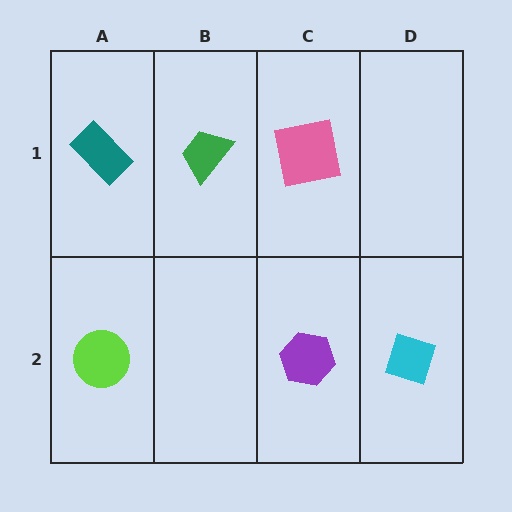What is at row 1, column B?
A green trapezoid.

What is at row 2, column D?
A cyan diamond.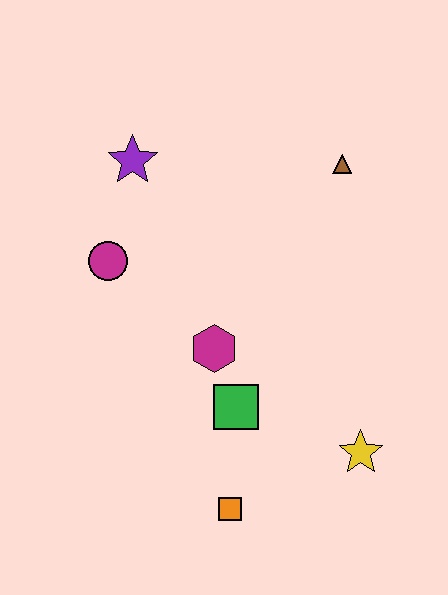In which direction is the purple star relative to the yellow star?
The purple star is above the yellow star.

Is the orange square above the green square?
No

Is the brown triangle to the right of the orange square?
Yes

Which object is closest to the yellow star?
The green square is closest to the yellow star.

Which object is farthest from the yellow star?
The purple star is farthest from the yellow star.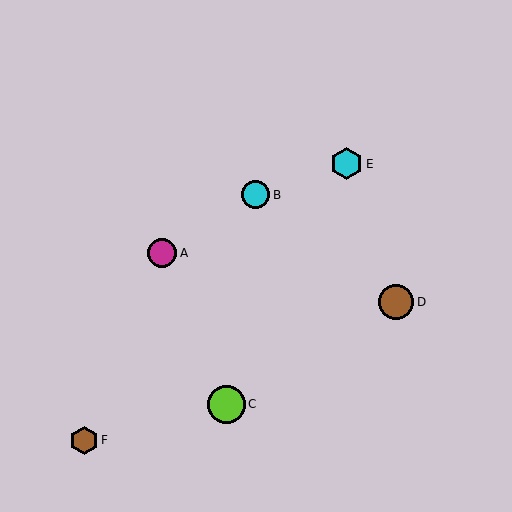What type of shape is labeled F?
Shape F is a brown hexagon.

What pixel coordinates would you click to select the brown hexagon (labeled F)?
Click at (84, 440) to select the brown hexagon F.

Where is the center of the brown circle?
The center of the brown circle is at (396, 302).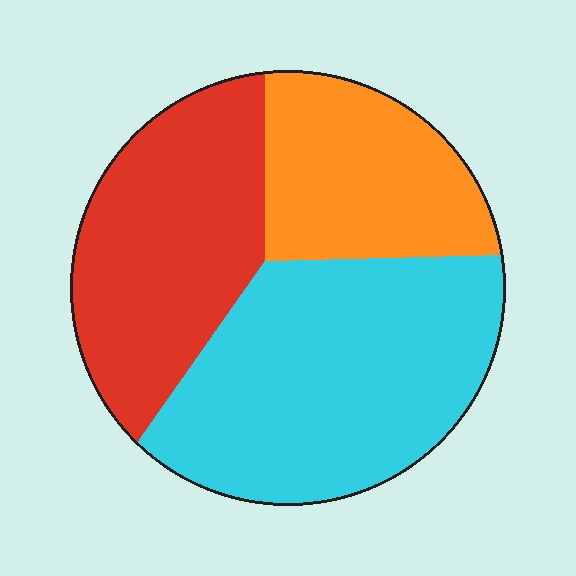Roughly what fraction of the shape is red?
Red takes up about one third (1/3) of the shape.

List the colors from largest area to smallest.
From largest to smallest: cyan, red, orange.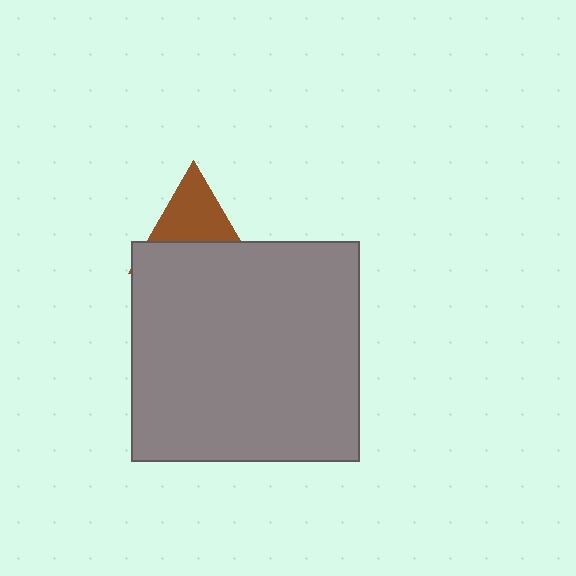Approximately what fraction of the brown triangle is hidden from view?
Roughly 48% of the brown triangle is hidden behind the gray rectangle.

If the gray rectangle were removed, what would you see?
You would see the complete brown triangle.